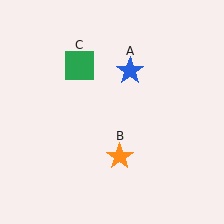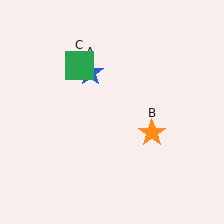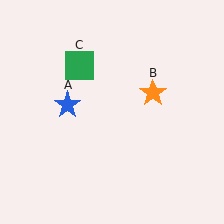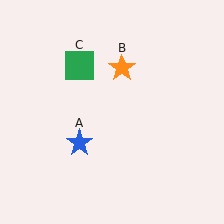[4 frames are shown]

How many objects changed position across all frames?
2 objects changed position: blue star (object A), orange star (object B).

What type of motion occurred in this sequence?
The blue star (object A), orange star (object B) rotated counterclockwise around the center of the scene.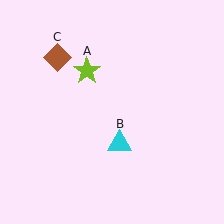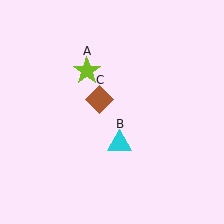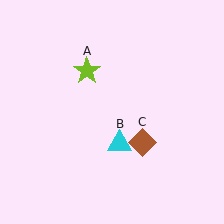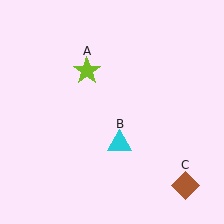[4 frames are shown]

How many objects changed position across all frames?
1 object changed position: brown diamond (object C).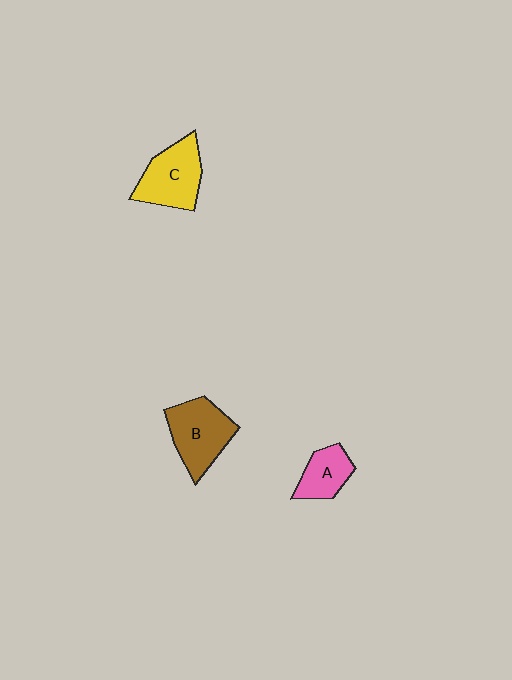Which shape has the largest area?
Shape B (brown).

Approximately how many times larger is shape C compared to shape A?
Approximately 1.6 times.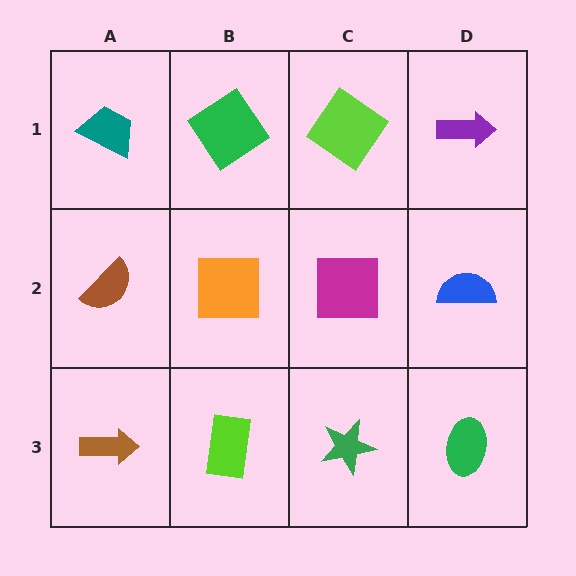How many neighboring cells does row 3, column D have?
2.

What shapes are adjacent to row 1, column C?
A magenta square (row 2, column C), a green diamond (row 1, column B), a purple arrow (row 1, column D).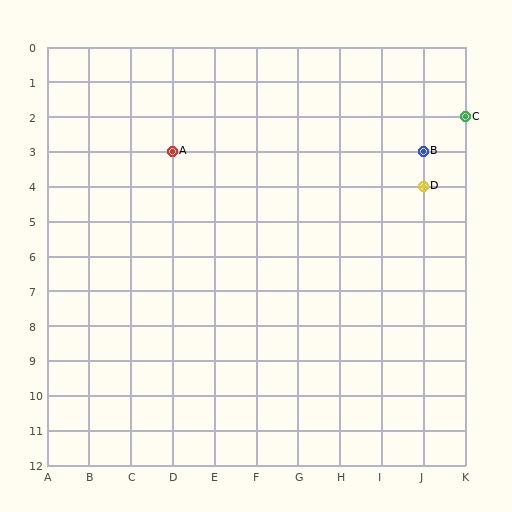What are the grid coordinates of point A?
Point A is at grid coordinates (D, 3).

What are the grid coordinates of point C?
Point C is at grid coordinates (K, 2).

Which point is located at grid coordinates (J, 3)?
Point B is at (J, 3).